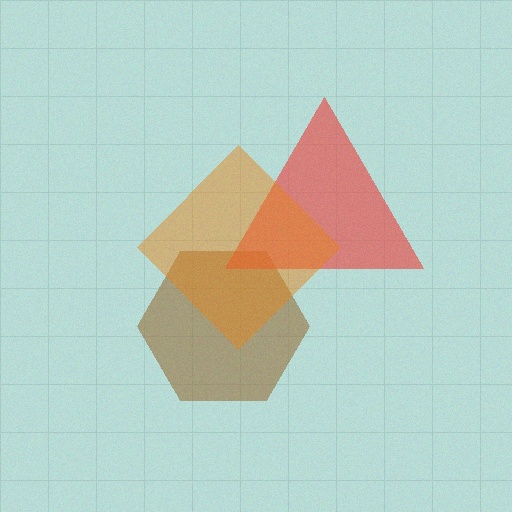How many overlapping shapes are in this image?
There are 3 overlapping shapes in the image.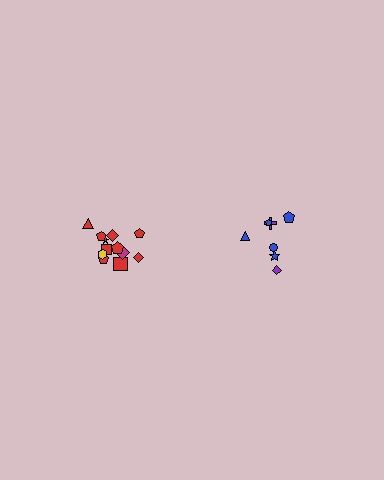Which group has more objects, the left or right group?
The left group.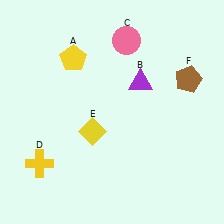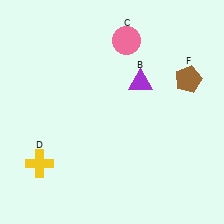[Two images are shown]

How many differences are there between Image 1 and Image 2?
There are 2 differences between the two images.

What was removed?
The yellow pentagon (A), the yellow diamond (E) were removed in Image 2.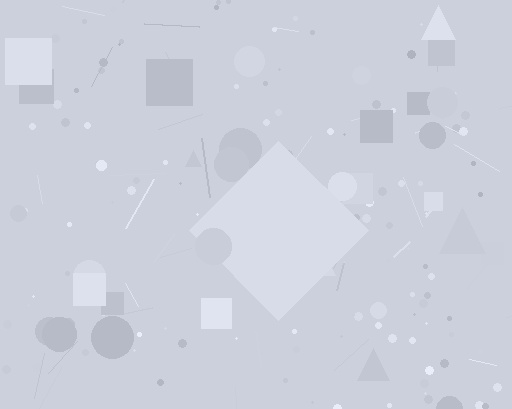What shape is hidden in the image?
A diamond is hidden in the image.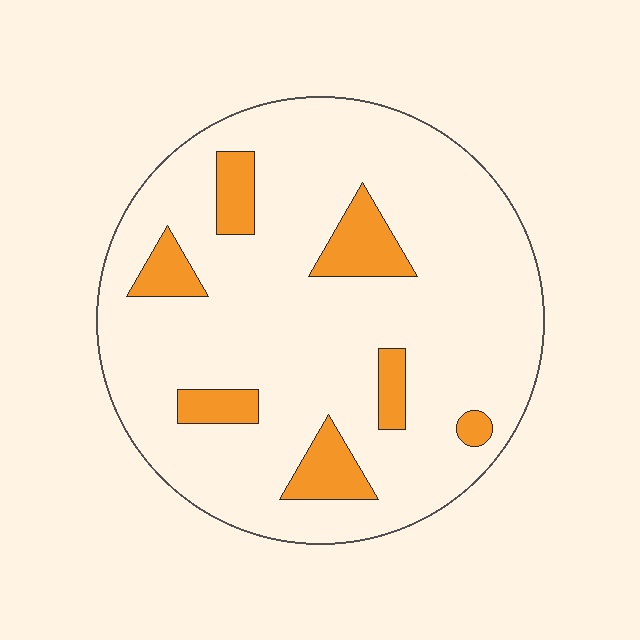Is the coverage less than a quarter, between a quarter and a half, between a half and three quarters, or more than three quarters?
Less than a quarter.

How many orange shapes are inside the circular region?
7.